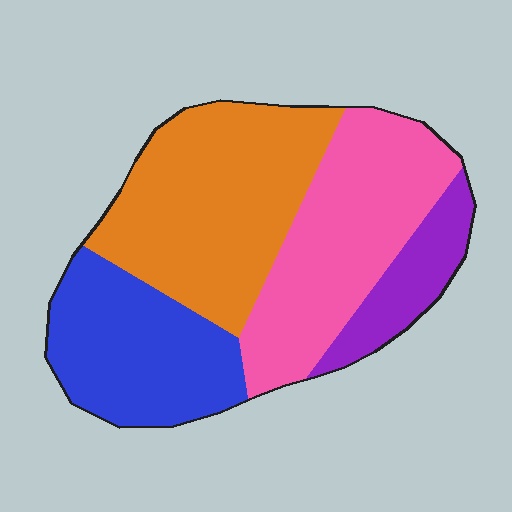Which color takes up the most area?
Orange, at roughly 35%.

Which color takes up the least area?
Purple, at roughly 10%.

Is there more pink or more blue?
Pink.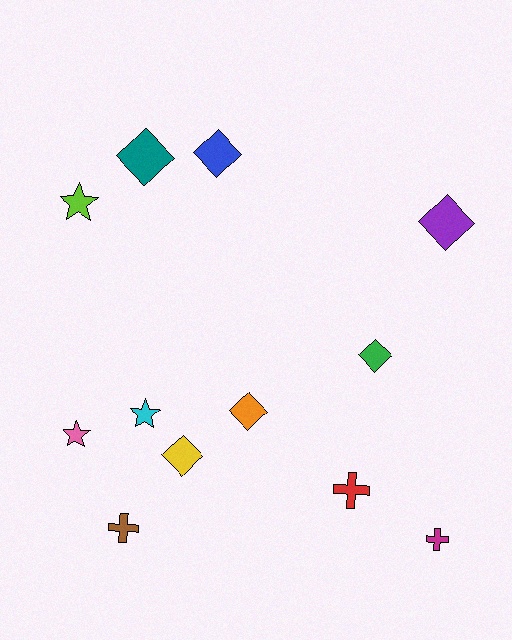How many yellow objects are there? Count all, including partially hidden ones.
There is 1 yellow object.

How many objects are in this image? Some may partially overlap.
There are 12 objects.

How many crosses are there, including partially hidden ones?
There are 3 crosses.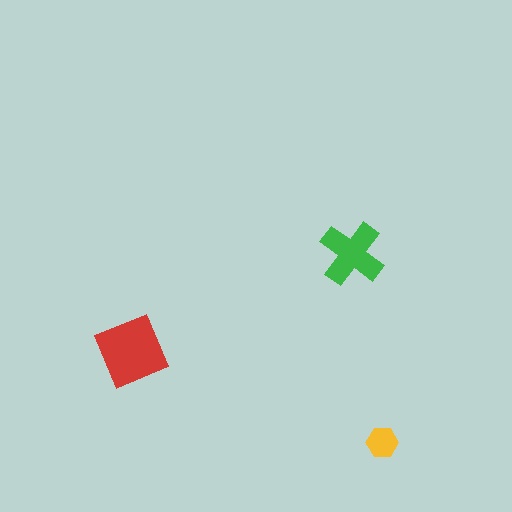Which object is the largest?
The red square.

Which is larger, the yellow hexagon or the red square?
The red square.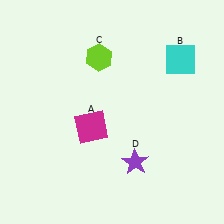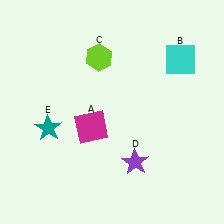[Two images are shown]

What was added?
A teal star (E) was added in Image 2.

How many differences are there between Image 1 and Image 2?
There is 1 difference between the two images.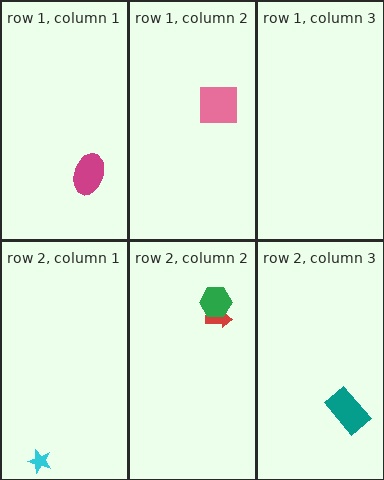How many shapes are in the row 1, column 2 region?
1.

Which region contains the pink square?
The row 1, column 2 region.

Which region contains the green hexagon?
The row 2, column 2 region.